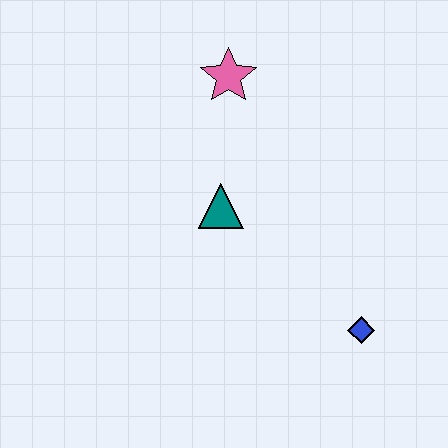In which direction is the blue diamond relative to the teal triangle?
The blue diamond is to the right of the teal triangle.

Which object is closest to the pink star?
The teal triangle is closest to the pink star.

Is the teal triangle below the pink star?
Yes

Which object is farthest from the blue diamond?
The pink star is farthest from the blue diamond.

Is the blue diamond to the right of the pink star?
Yes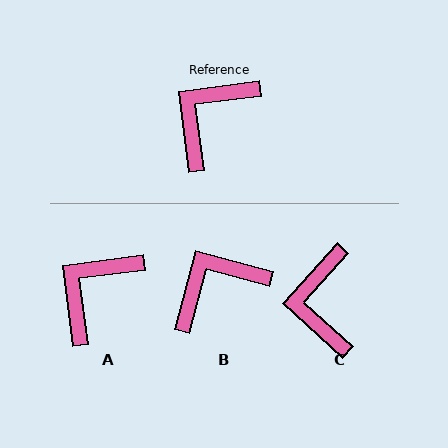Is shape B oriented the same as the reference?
No, it is off by about 22 degrees.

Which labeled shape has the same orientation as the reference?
A.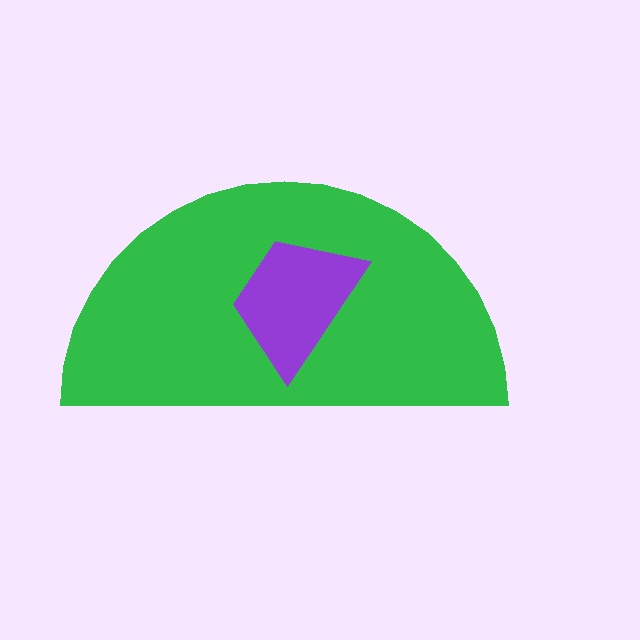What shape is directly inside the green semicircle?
The purple trapezoid.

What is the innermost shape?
The purple trapezoid.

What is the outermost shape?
The green semicircle.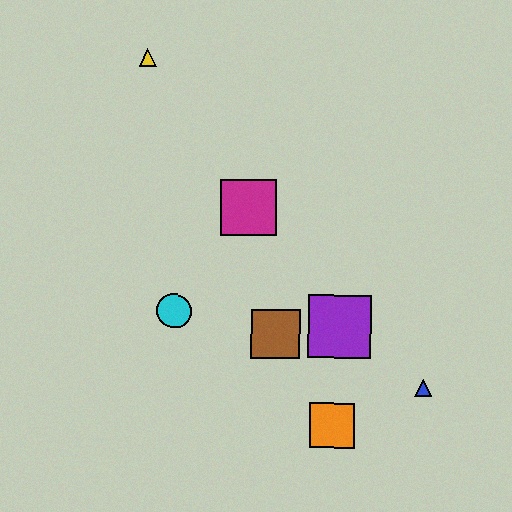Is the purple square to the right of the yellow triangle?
Yes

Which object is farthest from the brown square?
The yellow triangle is farthest from the brown square.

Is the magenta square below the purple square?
No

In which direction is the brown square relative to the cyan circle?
The brown square is to the right of the cyan circle.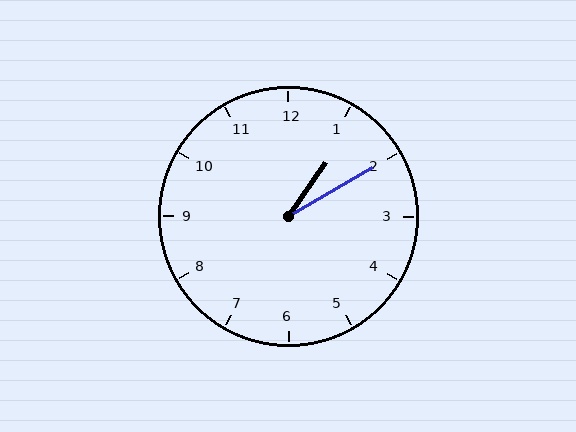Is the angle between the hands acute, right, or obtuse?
It is acute.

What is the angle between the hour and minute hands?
Approximately 25 degrees.